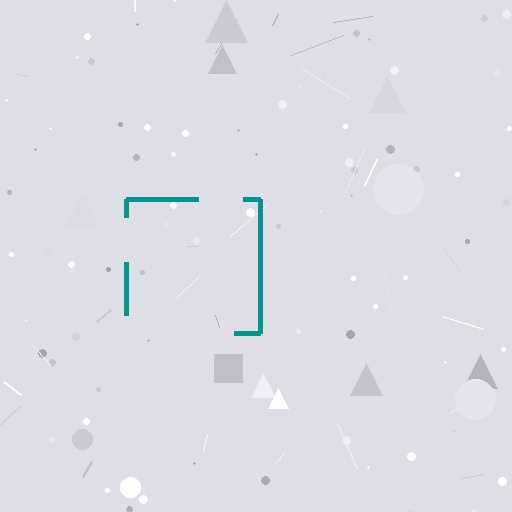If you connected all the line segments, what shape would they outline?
They would outline a square.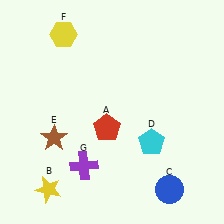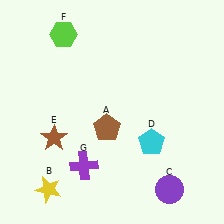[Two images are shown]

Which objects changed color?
A changed from red to brown. C changed from blue to purple. F changed from yellow to lime.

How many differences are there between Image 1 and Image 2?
There are 3 differences between the two images.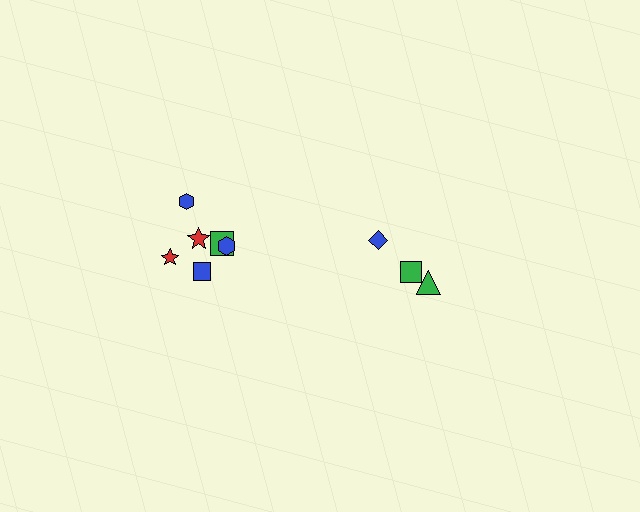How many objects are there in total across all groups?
There are 9 objects.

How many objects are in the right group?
There are 3 objects.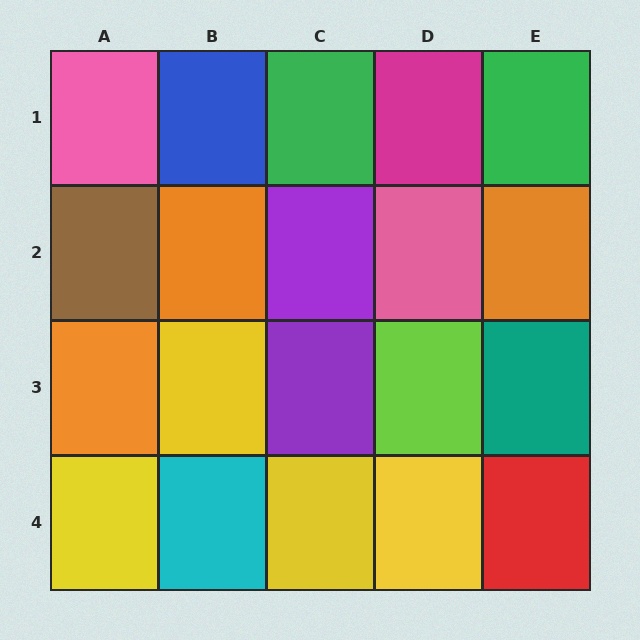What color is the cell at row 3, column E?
Teal.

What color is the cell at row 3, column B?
Yellow.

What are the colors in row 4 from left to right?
Yellow, cyan, yellow, yellow, red.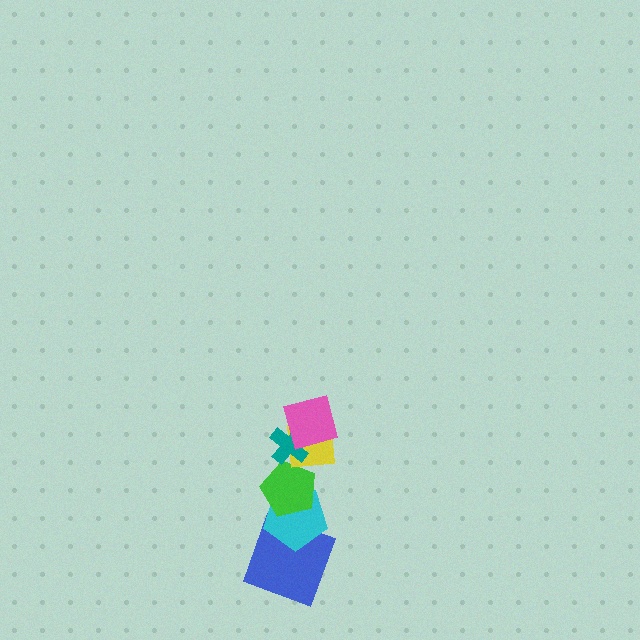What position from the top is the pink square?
The pink square is 1st from the top.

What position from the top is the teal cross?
The teal cross is 2nd from the top.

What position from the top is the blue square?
The blue square is 6th from the top.